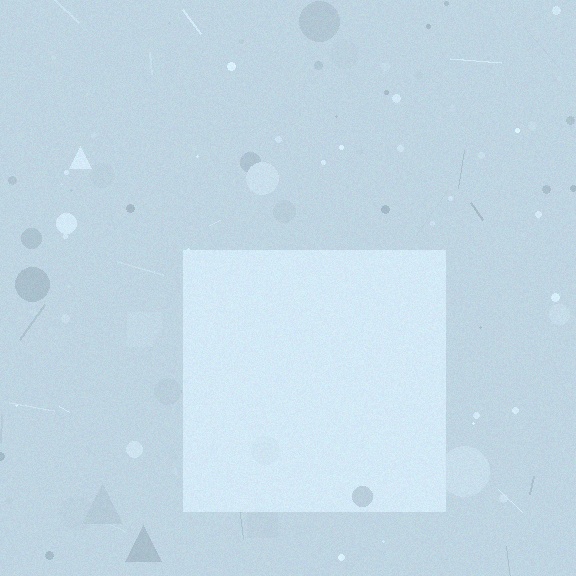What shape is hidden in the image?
A square is hidden in the image.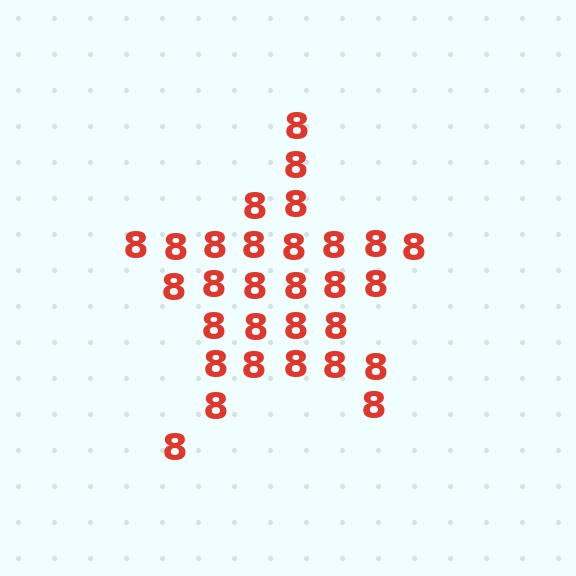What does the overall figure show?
The overall figure shows a star.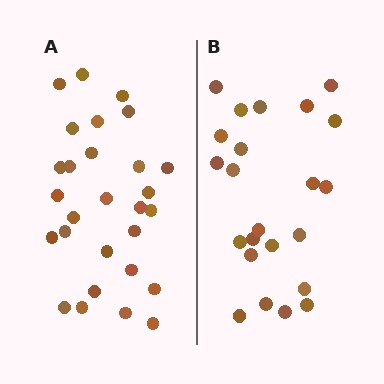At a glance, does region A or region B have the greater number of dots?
Region A (the left region) has more dots.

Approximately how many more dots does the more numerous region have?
Region A has about 5 more dots than region B.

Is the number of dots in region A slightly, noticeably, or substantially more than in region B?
Region A has only slightly more — the two regions are fairly close. The ratio is roughly 1.2 to 1.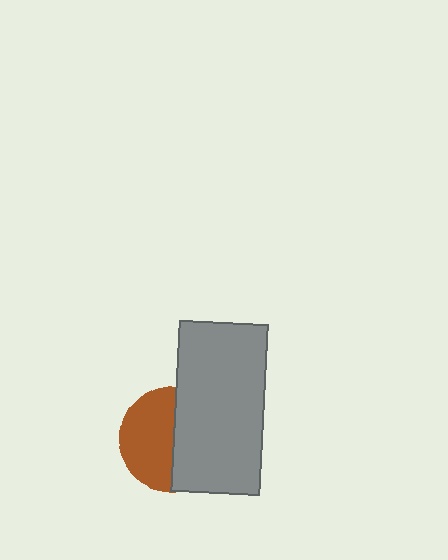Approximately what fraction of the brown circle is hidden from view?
Roughly 48% of the brown circle is hidden behind the gray rectangle.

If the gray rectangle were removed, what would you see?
You would see the complete brown circle.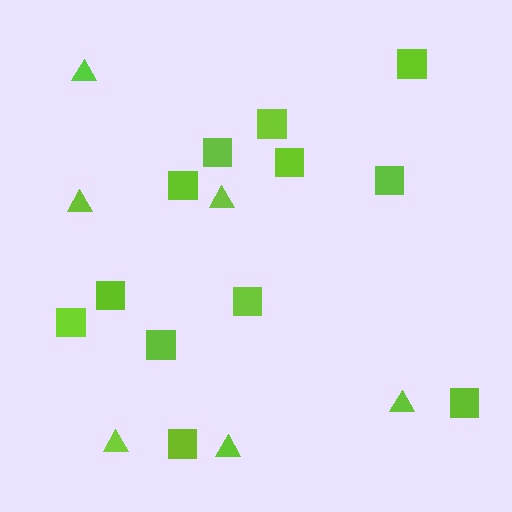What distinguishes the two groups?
There are 2 groups: one group of squares (12) and one group of triangles (6).